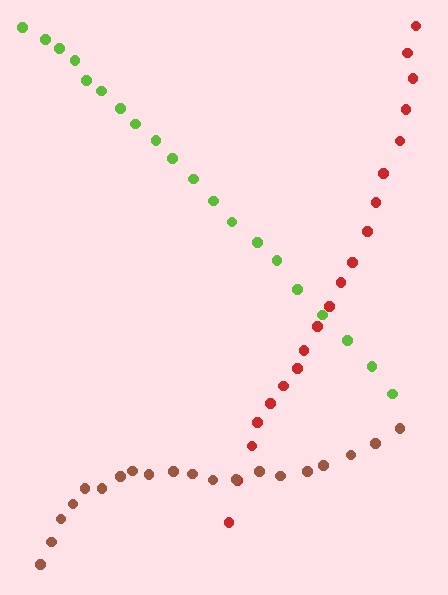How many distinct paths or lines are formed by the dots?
There are 3 distinct paths.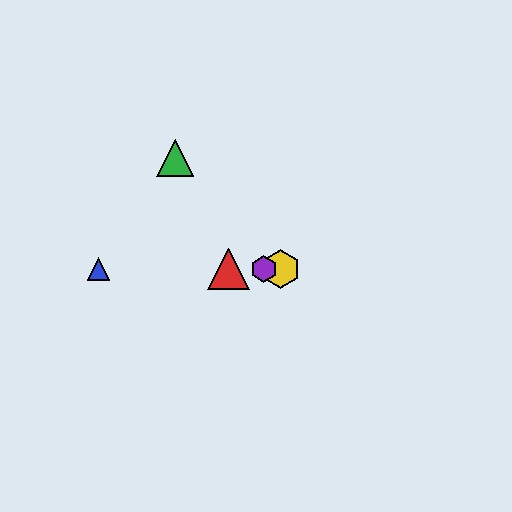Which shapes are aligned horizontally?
The red triangle, the blue triangle, the yellow hexagon, the purple hexagon are aligned horizontally.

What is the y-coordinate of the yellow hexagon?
The yellow hexagon is at y≈269.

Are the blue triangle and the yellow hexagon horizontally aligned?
Yes, both are at y≈269.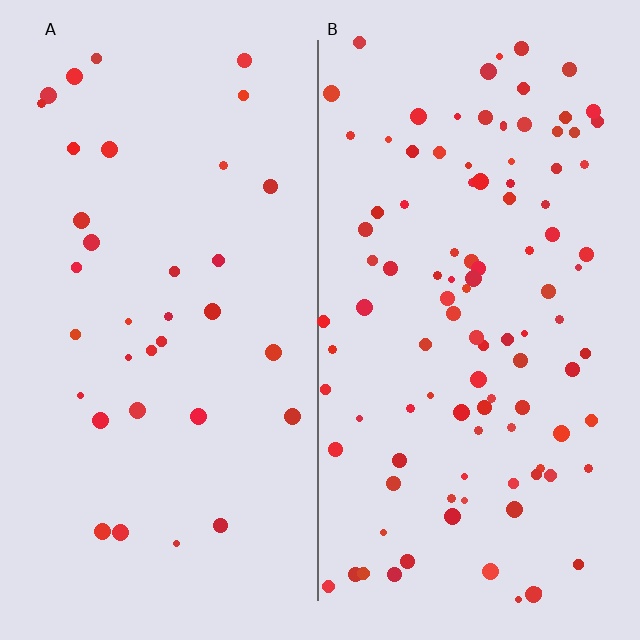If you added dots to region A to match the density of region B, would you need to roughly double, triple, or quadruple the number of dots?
Approximately triple.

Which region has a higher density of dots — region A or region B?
B (the right).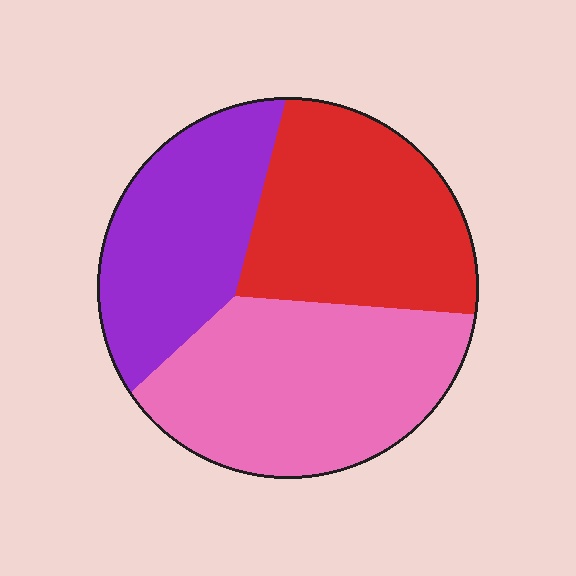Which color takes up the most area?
Pink, at roughly 40%.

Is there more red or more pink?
Pink.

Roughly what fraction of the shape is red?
Red takes up about one third (1/3) of the shape.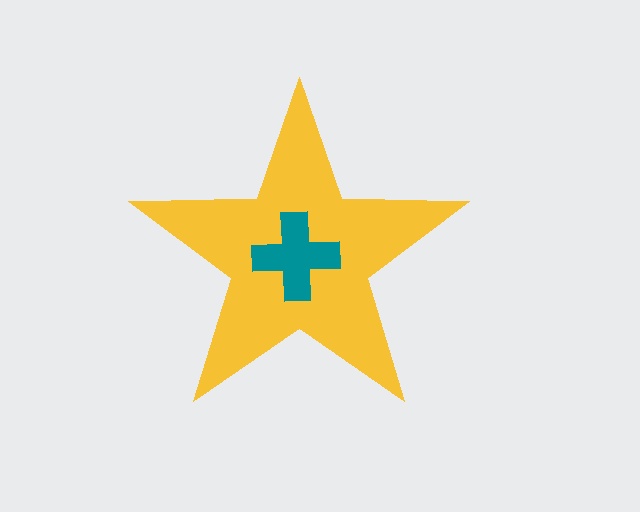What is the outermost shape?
The yellow star.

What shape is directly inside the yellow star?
The teal cross.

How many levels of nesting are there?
2.